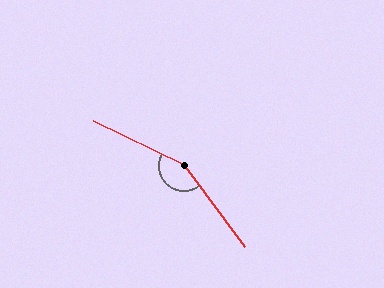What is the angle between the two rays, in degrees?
Approximately 153 degrees.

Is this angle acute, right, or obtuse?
It is obtuse.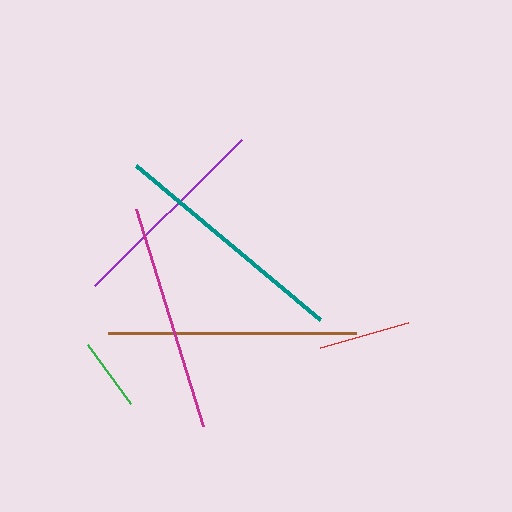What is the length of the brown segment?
The brown segment is approximately 248 pixels long.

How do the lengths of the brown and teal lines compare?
The brown and teal lines are approximately the same length.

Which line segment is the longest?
The brown line is the longest at approximately 248 pixels.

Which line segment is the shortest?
The green line is the shortest at approximately 73 pixels.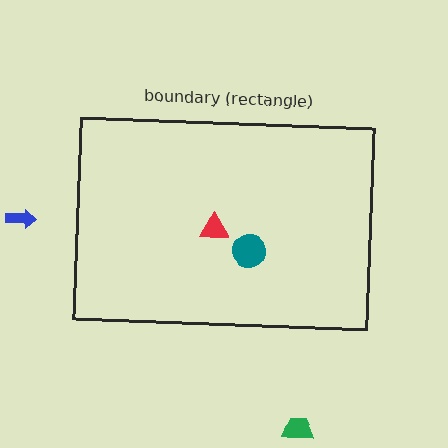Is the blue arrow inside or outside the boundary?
Outside.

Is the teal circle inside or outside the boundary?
Inside.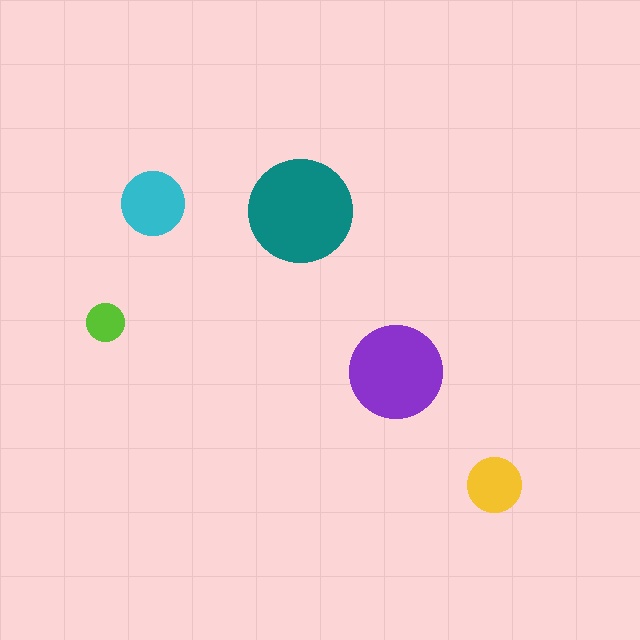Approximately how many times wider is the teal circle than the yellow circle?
About 2 times wider.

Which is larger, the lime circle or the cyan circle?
The cyan one.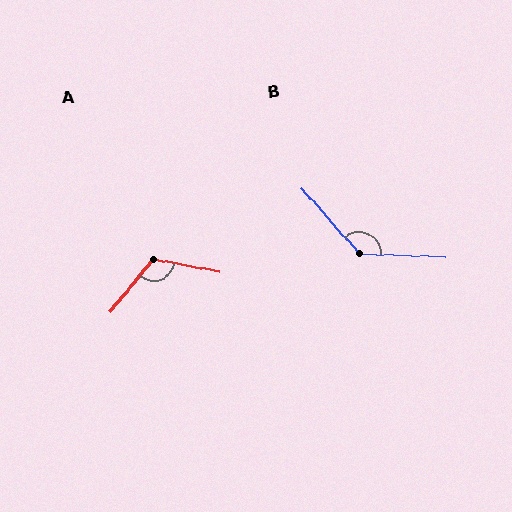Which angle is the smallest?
A, at approximately 118 degrees.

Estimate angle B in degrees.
Approximately 134 degrees.